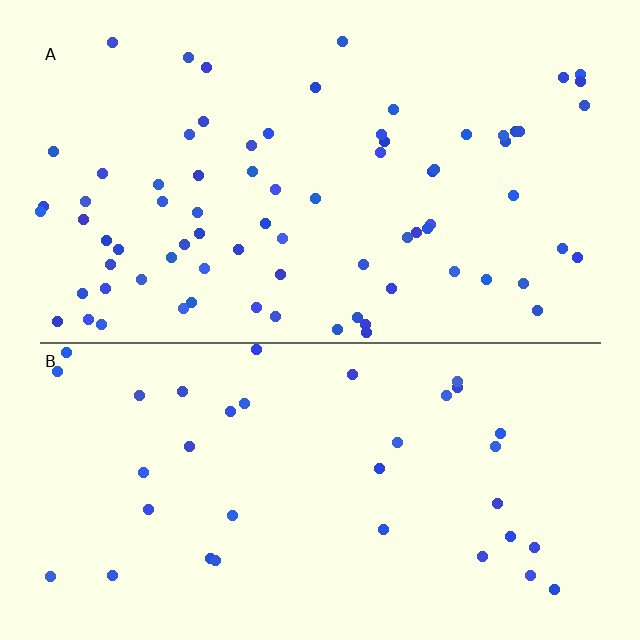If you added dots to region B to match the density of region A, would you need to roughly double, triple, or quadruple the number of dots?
Approximately double.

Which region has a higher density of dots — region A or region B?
A (the top).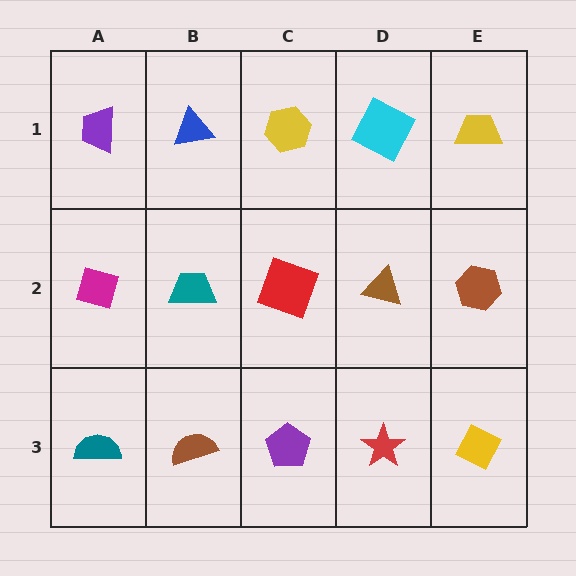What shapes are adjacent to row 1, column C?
A red square (row 2, column C), a blue triangle (row 1, column B), a cyan square (row 1, column D).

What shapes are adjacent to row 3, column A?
A magenta diamond (row 2, column A), a brown semicircle (row 3, column B).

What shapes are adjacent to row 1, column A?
A magenta diamond (row 2, column A), a blue triangle (row 1, column B).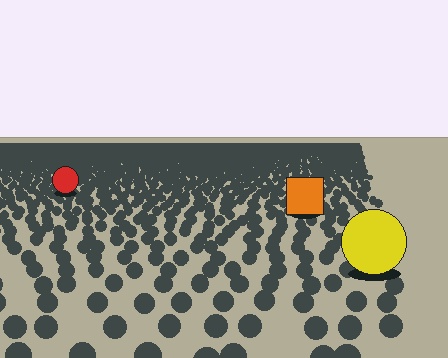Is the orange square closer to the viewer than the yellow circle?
No. The yellow circle is closer — you can tell from the texture gradient: the ground texture is coarser near it.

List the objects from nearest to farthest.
From nearest to farthest: the yellow circle, the orange square, the red circle.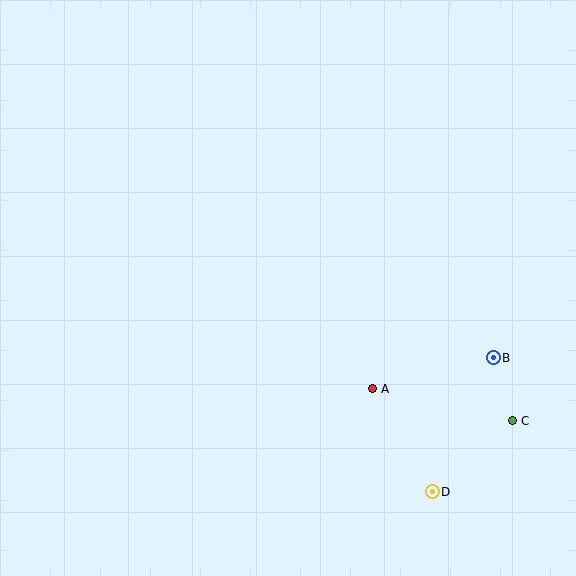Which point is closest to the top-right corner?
Point B is closest to the top-right corner.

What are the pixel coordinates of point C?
Point C is at (512, 421).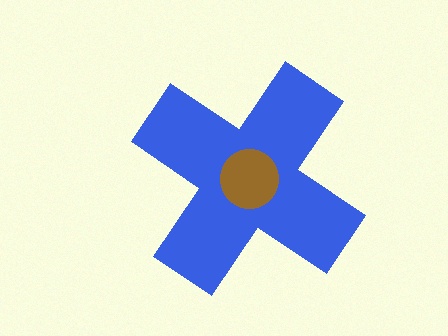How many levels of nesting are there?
2.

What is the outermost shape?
The blue cross.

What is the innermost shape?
The brown circle.